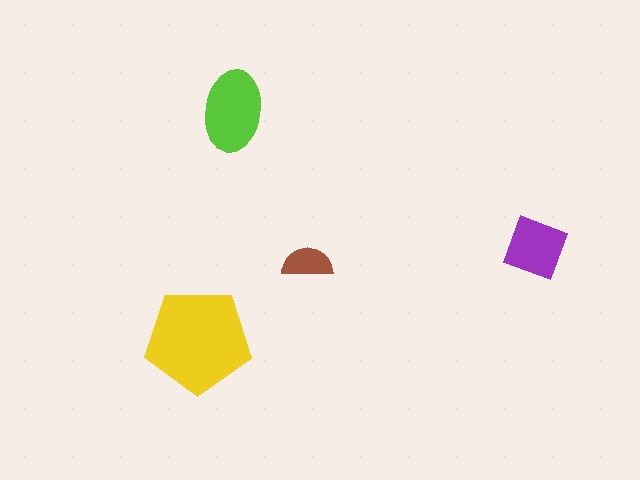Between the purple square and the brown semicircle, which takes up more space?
The purple square.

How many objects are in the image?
There are 4 objects in the image.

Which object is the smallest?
The brown semicircle.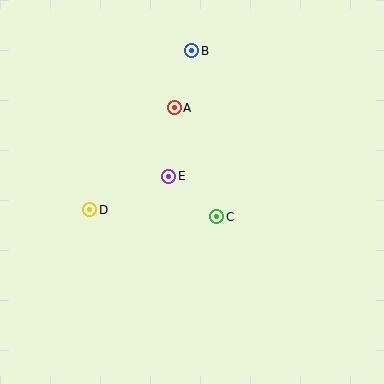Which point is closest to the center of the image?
Point E at (169, 176) is closest to the center.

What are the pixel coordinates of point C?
Point C is at (217, 217).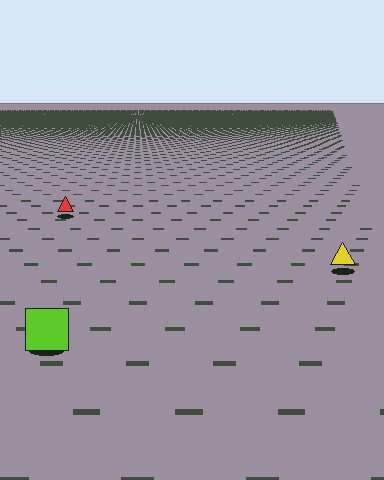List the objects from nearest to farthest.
From nearest to farthest: the lime square, the yellow triangle, the red triangle.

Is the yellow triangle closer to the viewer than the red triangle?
Yes. The yellow triangle is closer — you can tell from the texture gradient: the ground texture is coarser near it.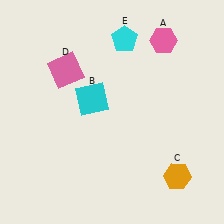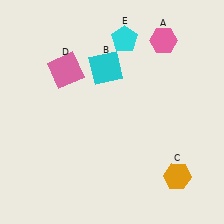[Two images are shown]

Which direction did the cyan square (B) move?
The cyan square (B) moved up.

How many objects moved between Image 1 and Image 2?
1 object moved between the two images.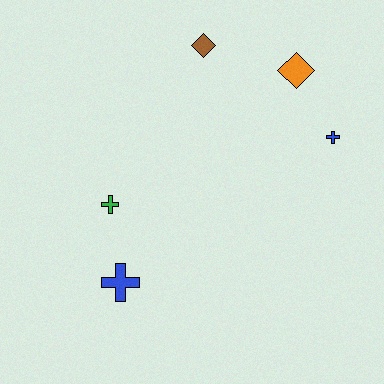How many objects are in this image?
There are 5 objects.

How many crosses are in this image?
There are 3 crosses.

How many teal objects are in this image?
There are no teal objects.